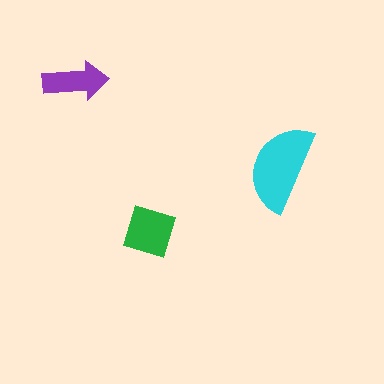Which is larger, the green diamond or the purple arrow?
The green diamond.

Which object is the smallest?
The purple arrow.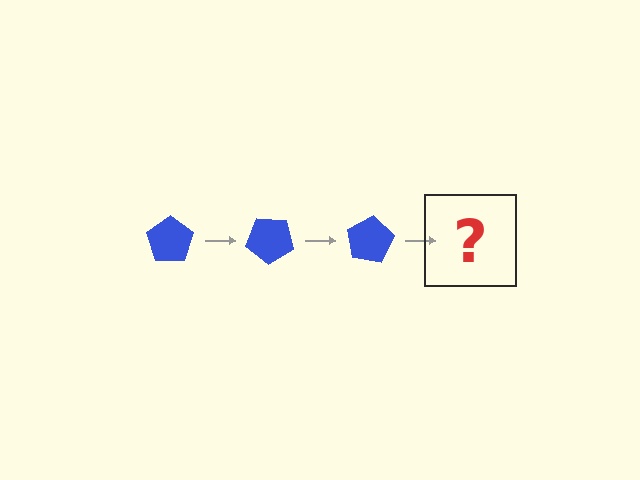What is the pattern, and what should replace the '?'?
The pattern is that the pentagon rotates 40 degrees each step. The '?' should be a blue pentagon rotated 120 degrees.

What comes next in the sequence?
The next element should be a blue pentagon rotated 120 degrees.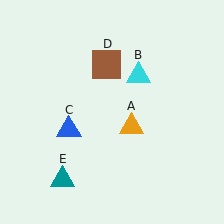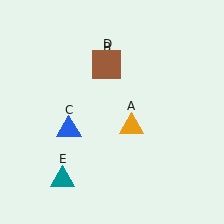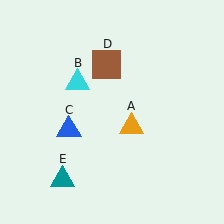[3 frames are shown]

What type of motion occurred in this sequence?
The cyan triangle (object B) rotated counterclockwise around the center of the scene.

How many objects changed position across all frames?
1 object changed position: cyan triangle (object B).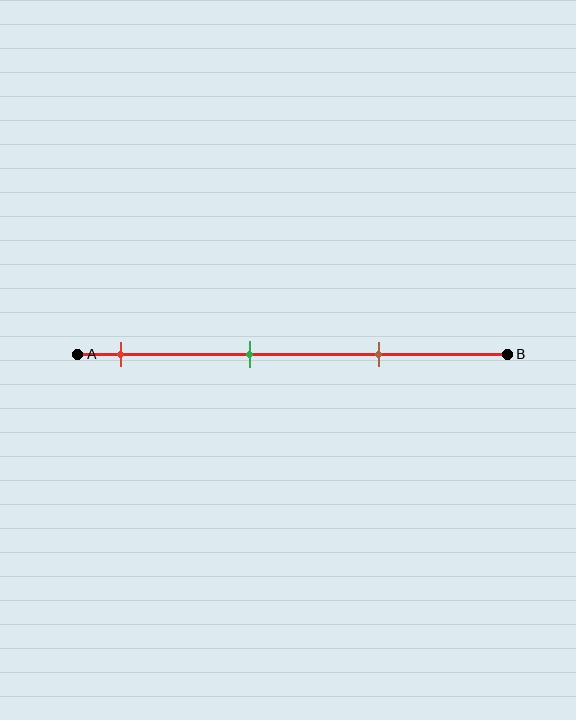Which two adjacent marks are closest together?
The green and brown marks are the closest adjacent pair.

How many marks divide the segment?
There are 3 marks dividing the segment.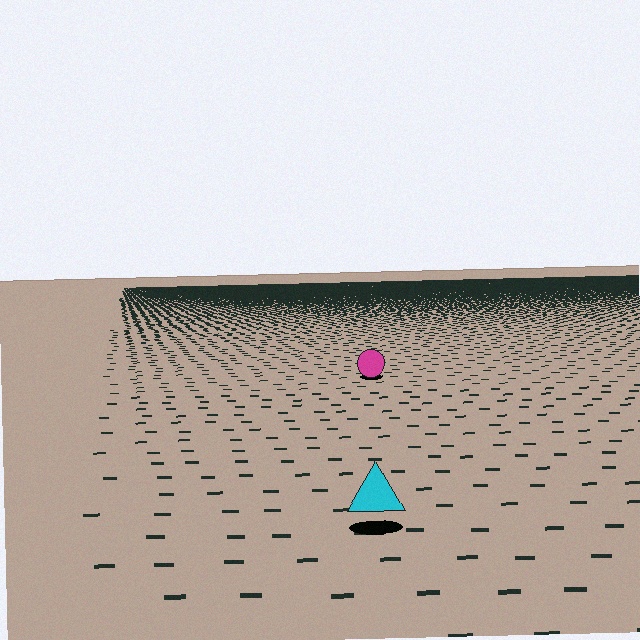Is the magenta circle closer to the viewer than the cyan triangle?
No. The cyan triangle is closer — you can tell from the texture gradient: the ground texture is coarser near it.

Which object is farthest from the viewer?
The magenta circle is farthest from the viewer. It appears smaller and the ground texture around it is denser.